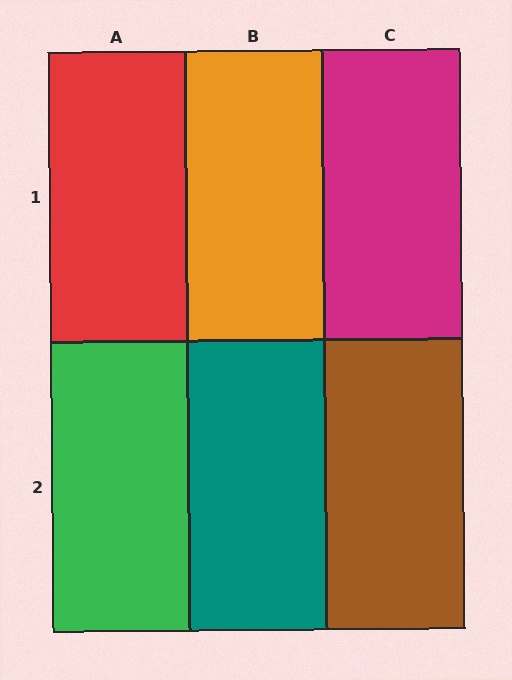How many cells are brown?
1 cell is brown.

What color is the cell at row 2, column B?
Teal.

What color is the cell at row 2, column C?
Brown.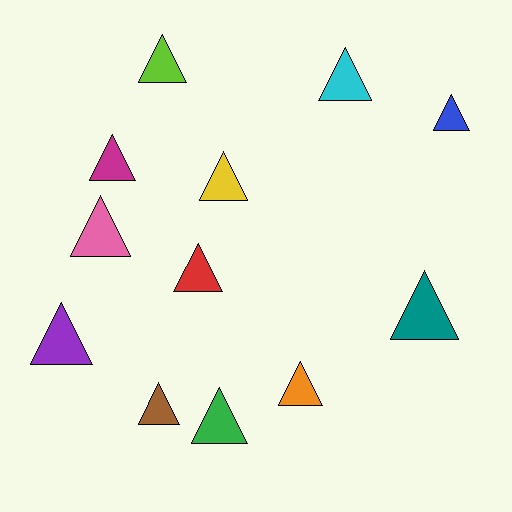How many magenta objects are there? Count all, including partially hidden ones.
There is 1 magenta object.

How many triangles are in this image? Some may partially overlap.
There are 12 triangles.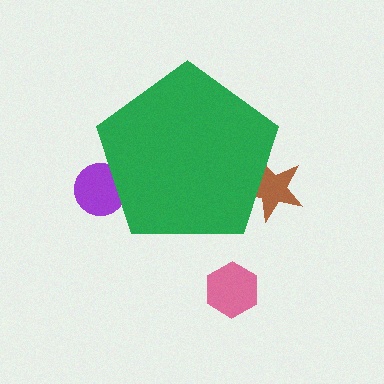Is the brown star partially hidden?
Yes, the brown star is partially hidden behind the green pentagon.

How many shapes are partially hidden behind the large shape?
2 shapes are partially hidden.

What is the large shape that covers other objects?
A green pentagon.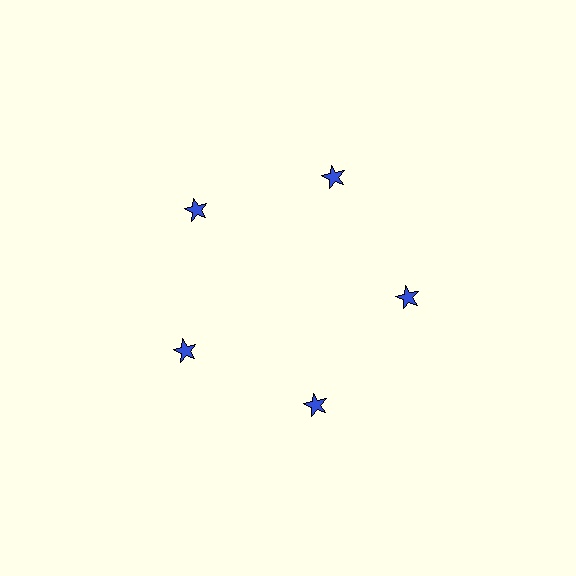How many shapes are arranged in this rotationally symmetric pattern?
There are 5 shapes, arranged in 5 groups of 1.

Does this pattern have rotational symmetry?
Yes, this pattern has 5-fold rotational symmetry. It looks the same after rotating 72 degrees around the center.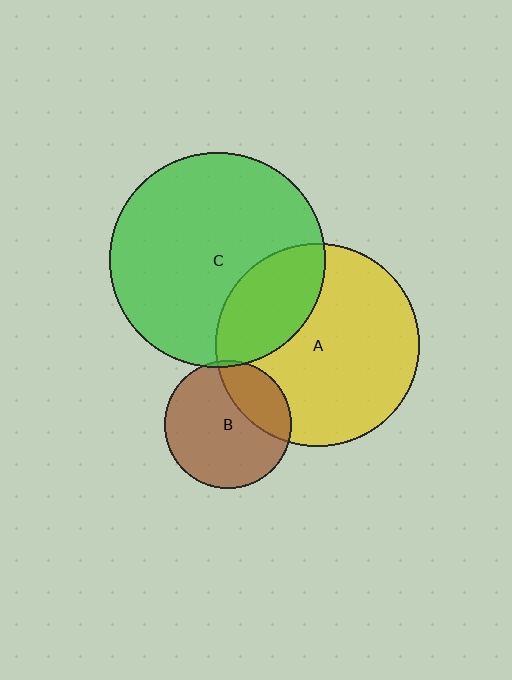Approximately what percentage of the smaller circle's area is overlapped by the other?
Approximately 25%.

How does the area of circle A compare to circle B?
Approximately 2.5 times.